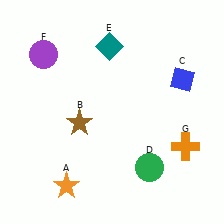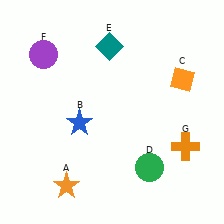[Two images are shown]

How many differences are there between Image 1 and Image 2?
There are 2 differences between the two images.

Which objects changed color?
B changed from brown to blue. C changed from blue to orange.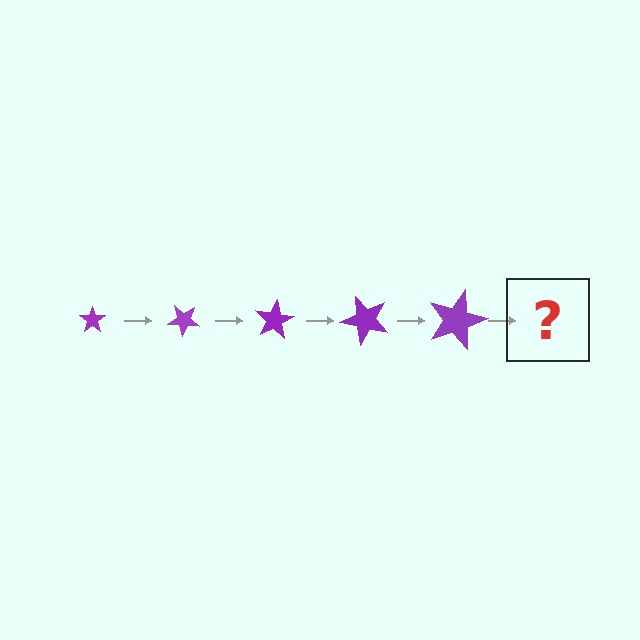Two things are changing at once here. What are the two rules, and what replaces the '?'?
The two rules are that the star grows larger each step and it rotates 40 degrees each step. The '?' should be a star, larger than the previous one and rotated 200 degrees from the start.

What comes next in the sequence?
The next element should be a star, larger than the previous one and rotated 200 degrees from the start.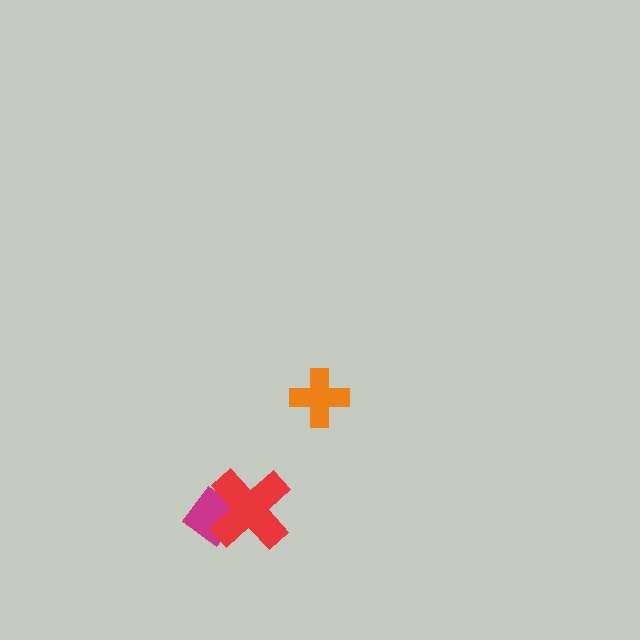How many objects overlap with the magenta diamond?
1 object overlaps with the magenta diamond.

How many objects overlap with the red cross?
1 object overlaps with the red cross.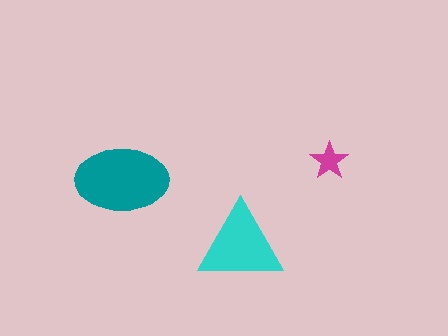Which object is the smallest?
The magenta star.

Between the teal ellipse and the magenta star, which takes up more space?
The teal ellipse.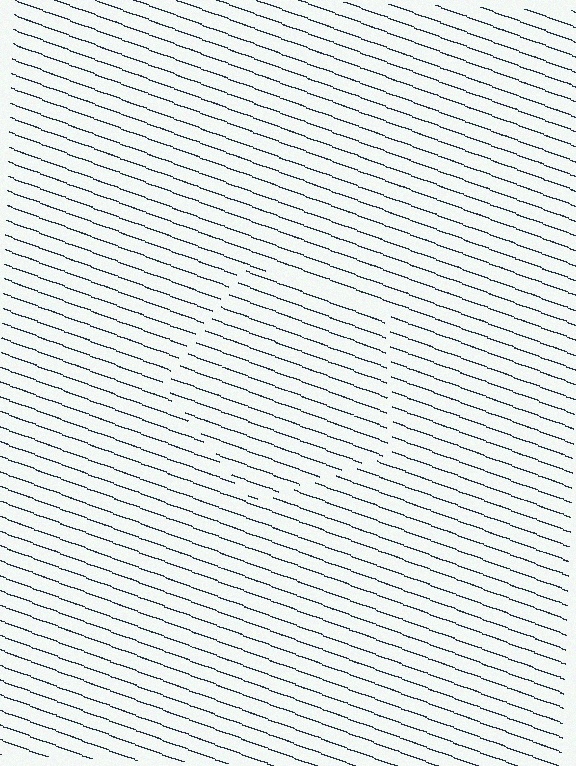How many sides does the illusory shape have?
5 sides — the line-ends trace a pentagon.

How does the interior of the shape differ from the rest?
The interior of the shape contains the same grating, shifted by half a period — the contour is defined by the phase discontinuity where line-ends from the inner and outer gratings abut.